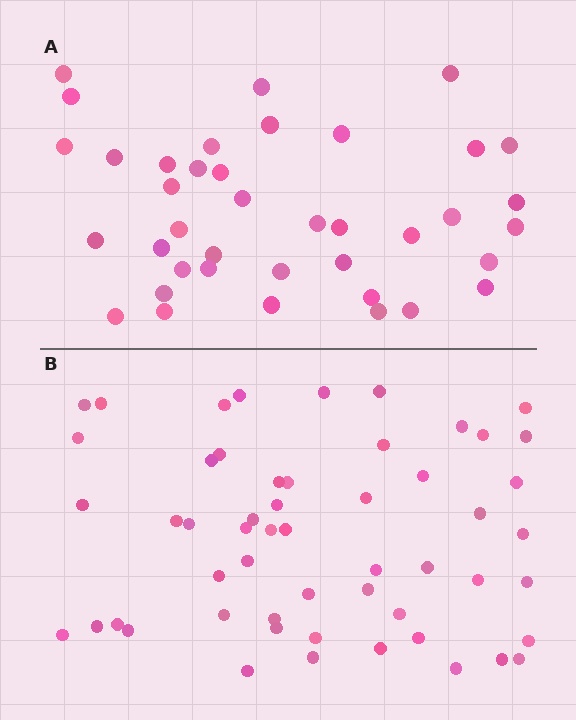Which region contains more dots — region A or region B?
Region B (the bottom region) has more dots.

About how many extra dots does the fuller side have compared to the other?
Region B has approximately 15 more dots than region A.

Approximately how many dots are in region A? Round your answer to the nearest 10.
About 40 dots. (The exact count is 39, which rounds to 40.)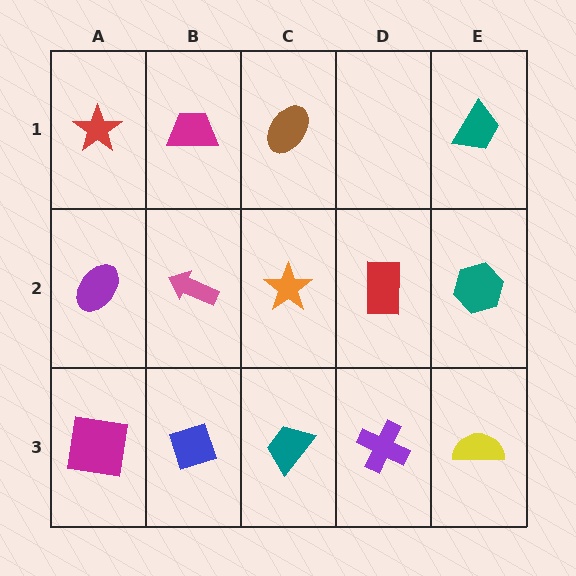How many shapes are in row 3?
5 shapes.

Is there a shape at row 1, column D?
No, that cell is empty.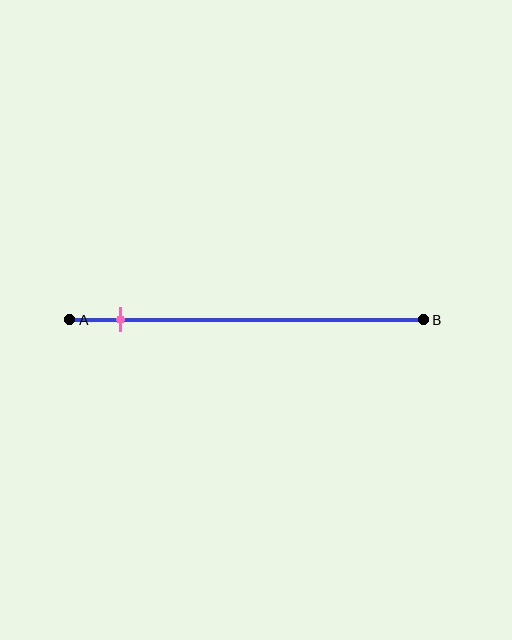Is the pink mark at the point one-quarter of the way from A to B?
No, the mark is at about 15% from A, not at the 25% one-quarter point.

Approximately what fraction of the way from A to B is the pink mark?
The pink mark is approximately 15% of the way from A to B.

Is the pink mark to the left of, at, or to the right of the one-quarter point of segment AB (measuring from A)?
The pink mark is to the left of the one-quarter point of segment AB.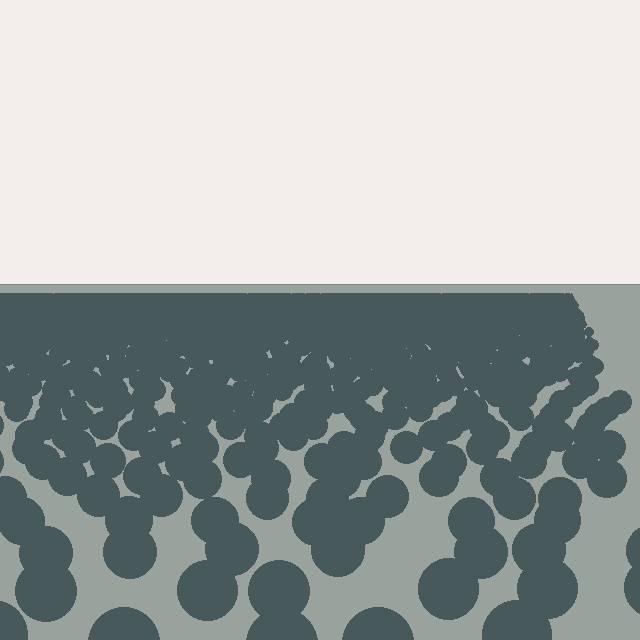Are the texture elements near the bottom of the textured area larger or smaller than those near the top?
Larger. Near the bottom, elements are closer to the viewer and appear at a bigger on-screen size.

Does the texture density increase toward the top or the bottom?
Density increases toward the top.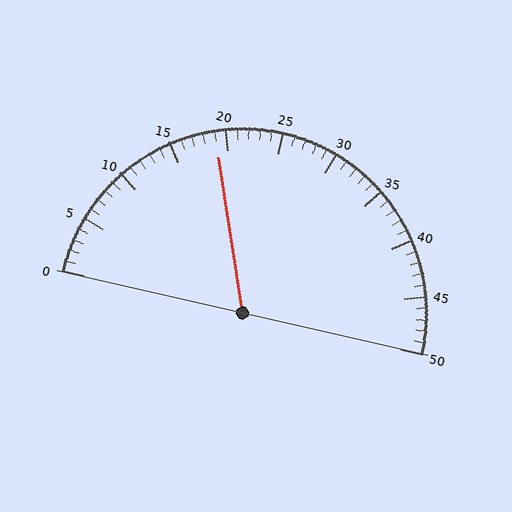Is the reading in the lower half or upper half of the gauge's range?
The reading is in the lower half of the range (0 to 50).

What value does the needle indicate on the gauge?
The needle indicates approximately 19.